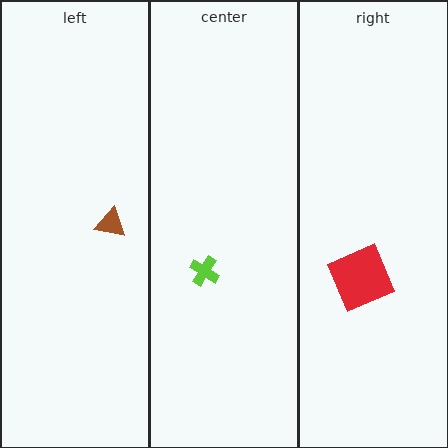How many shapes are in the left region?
1.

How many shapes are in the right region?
1.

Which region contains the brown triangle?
The left region.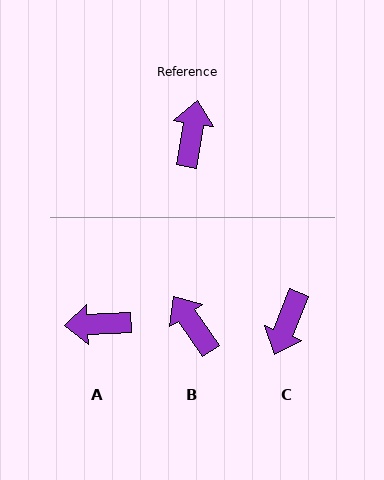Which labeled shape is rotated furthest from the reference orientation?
C, about 167 degrees away.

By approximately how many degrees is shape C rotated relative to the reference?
Approximately 167 degrees counter-clockwise.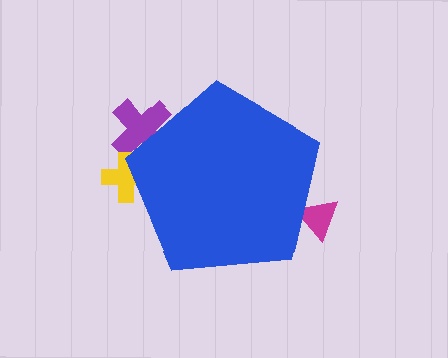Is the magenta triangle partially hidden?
Yes, the magenta triangle is partially hidden behind the blue pentagon.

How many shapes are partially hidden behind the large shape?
3 shapes are partially hidden.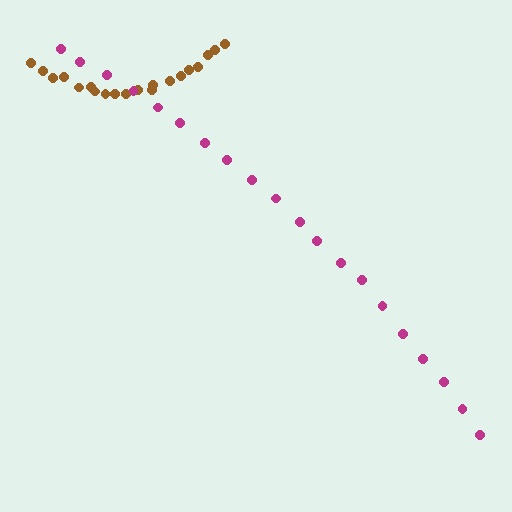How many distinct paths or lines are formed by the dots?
There are 2 distinct paths.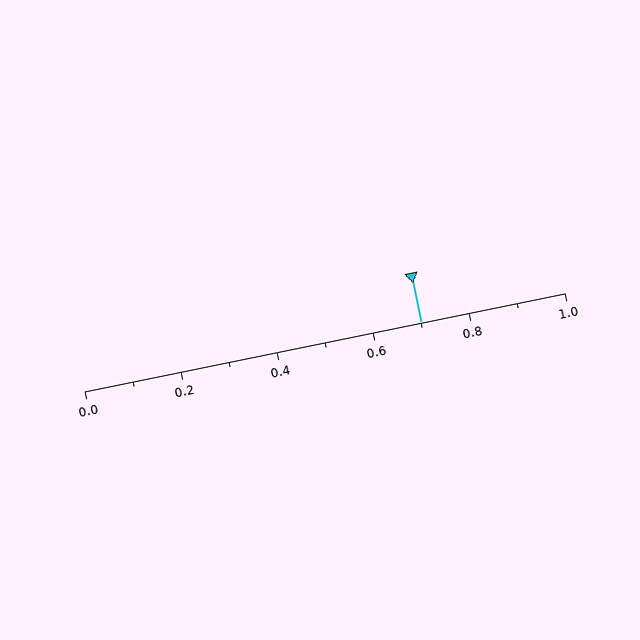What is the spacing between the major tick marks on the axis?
The major ticks are spaced 0.2 apart.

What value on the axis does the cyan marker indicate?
The marker indicates approximately 0.7.